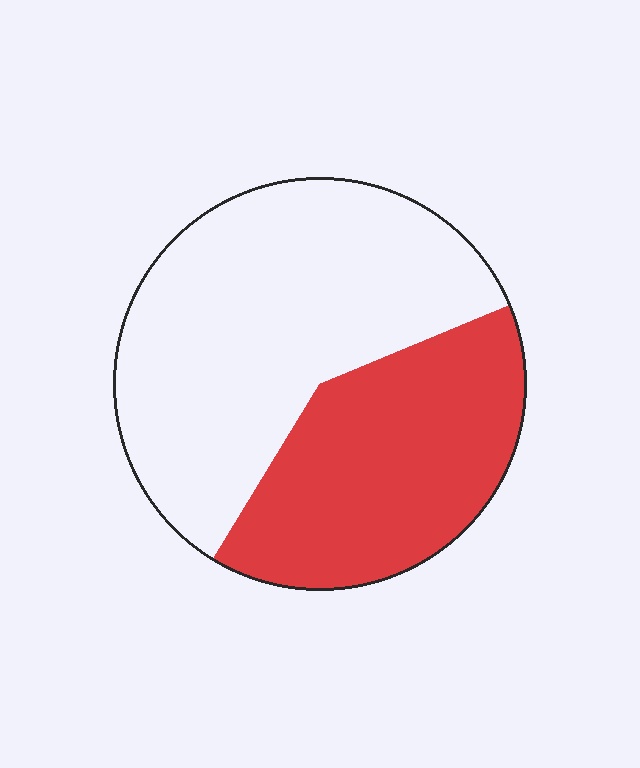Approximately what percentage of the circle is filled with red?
Approximately 40%.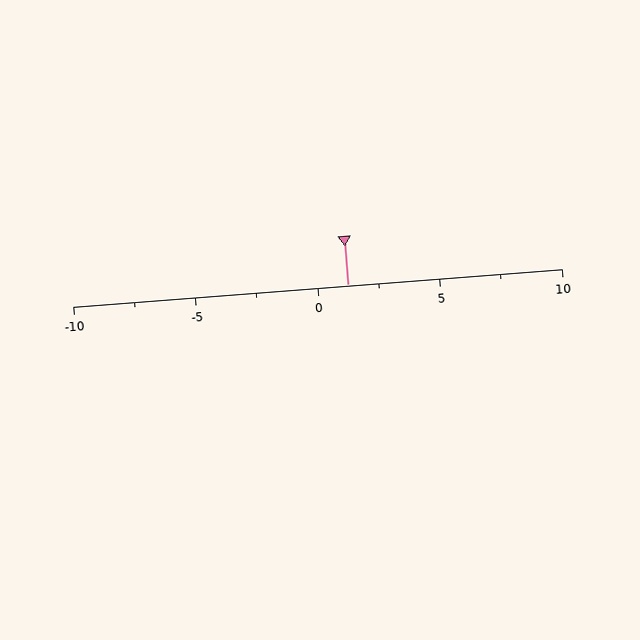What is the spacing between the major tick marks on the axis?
The major ticks are spaced 5 apart.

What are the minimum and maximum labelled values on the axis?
The axis runs from -10 to 10.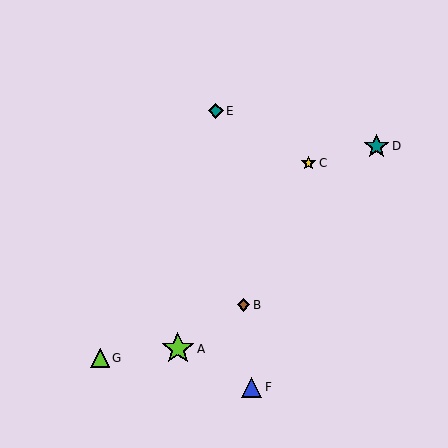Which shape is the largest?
The lime star (labeled A) is the largest.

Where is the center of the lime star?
The center of the lime star is at (178, 349).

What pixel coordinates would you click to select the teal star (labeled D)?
Click at (377, 146) to select the teal star D.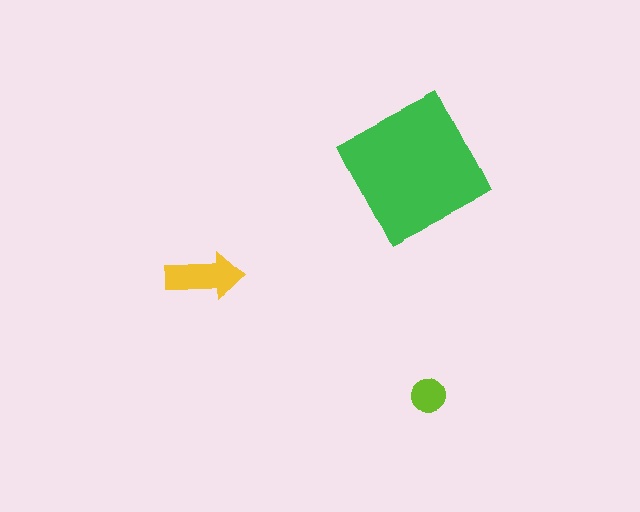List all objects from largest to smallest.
The green square, the yellow arrow, the lime circle.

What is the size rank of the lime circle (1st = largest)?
3rd.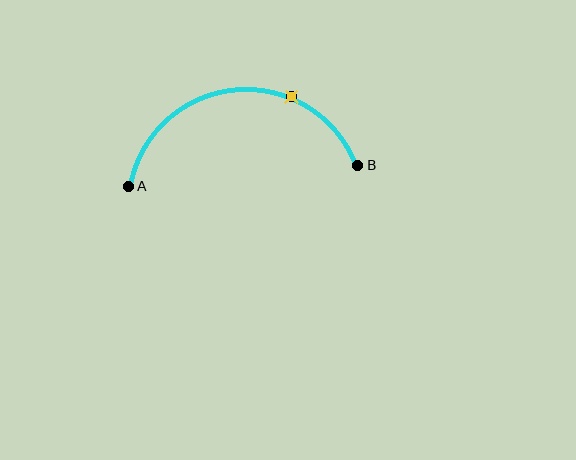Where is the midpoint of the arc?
The arc midpoint is the point on the curve farthest from the straight line joining A and B. It sits above that line.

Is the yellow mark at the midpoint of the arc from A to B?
No. The yellow mark lies on the arc but is closer to endpoint B. The arc midpoint would be at the point on the curve equidistant along the arc from both A and B.